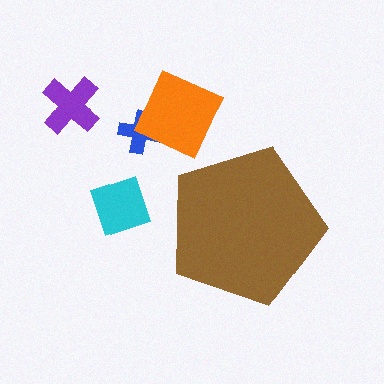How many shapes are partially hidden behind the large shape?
0 shapes are partially hidden.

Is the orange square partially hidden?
No, the orange square is fully visible.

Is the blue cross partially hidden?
No, the blue cross is fully visible.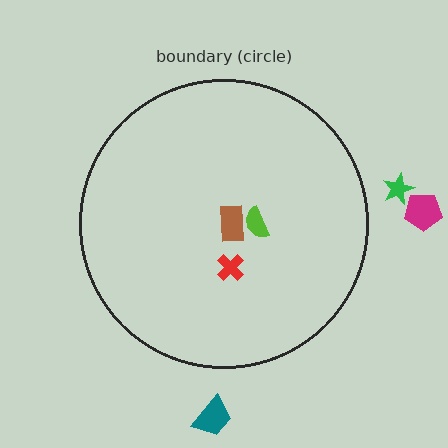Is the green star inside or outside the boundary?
Outside.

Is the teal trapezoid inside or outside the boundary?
Outside.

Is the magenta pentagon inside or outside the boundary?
Outside.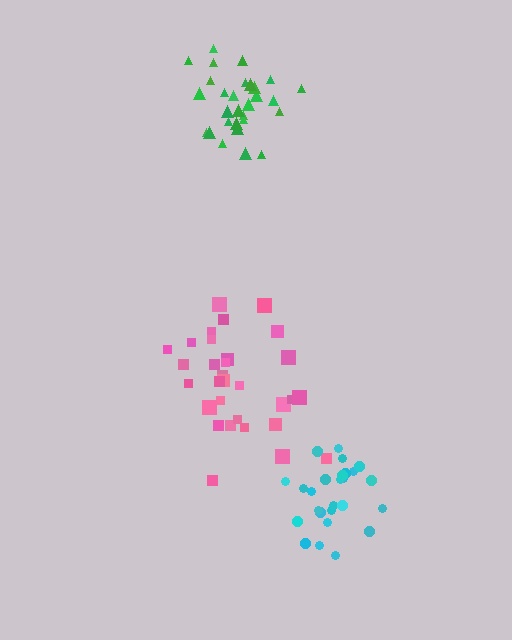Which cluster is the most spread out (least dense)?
Pink.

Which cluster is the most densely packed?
Cyan.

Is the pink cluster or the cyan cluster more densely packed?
Cyan.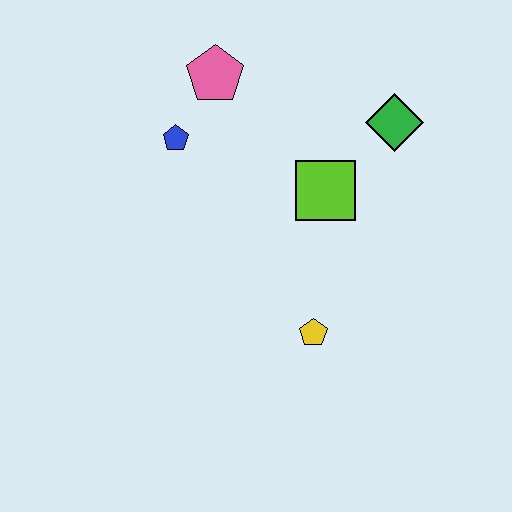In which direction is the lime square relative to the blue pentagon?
The lime square is to the right of the blue pentagon.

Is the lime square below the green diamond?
Yes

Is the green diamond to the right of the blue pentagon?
Yes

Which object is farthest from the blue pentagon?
The yellow pentagon is farthest from the blue pentagon.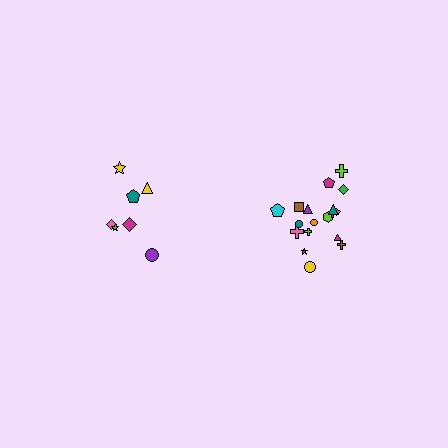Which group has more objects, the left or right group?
The right group.